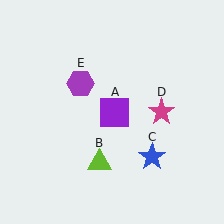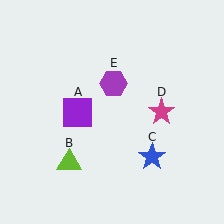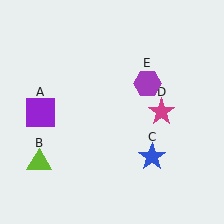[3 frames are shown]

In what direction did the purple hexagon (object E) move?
The purple hexagon (object E) moved right.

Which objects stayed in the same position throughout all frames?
Blue star (object C) and magenta star (object D) remained stationary.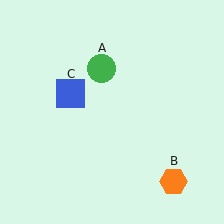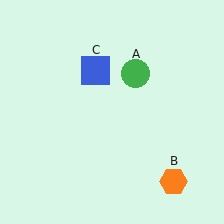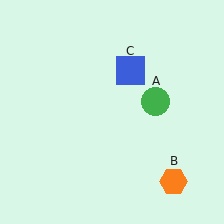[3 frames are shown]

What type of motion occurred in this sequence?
The green circle (object A), blue square (object C) rotated clockwise around the center of the scene.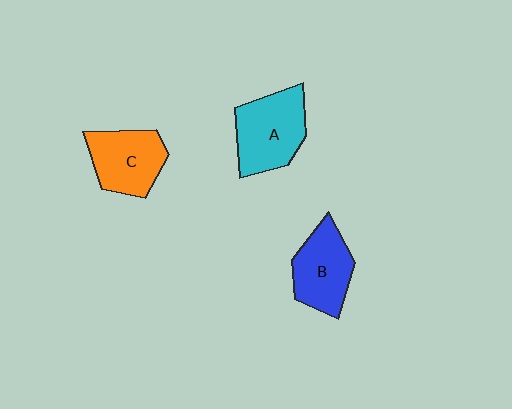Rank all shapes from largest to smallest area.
From largest to smallest: A (cyan), C (orange), B (blue).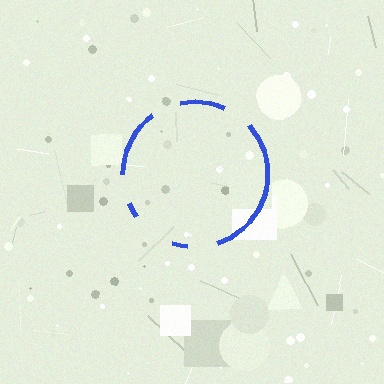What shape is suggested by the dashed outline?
The dashed outline suggests a circle.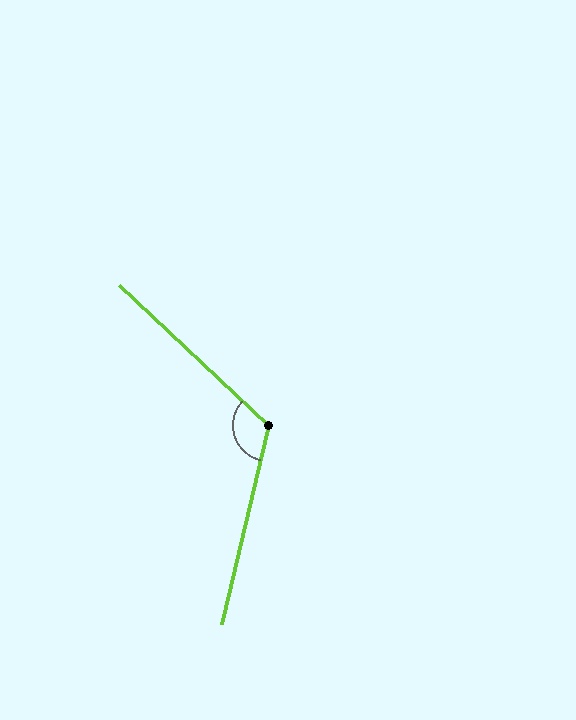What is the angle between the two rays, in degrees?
Approximately 120 degrees.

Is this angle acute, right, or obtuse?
It is obtuse.